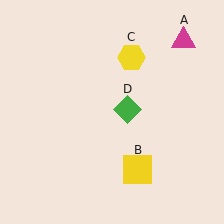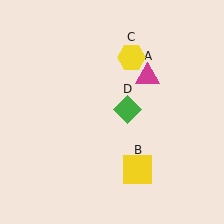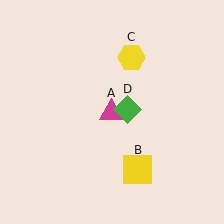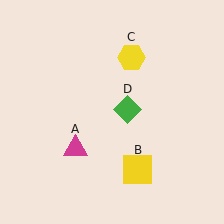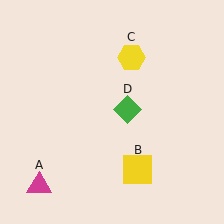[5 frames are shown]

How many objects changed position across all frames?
1 object changed position: magenta triangle (object A).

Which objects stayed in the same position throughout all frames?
Yellow square (object B) and yellow hexagon (object C) and green diamond (object D) remained stationary.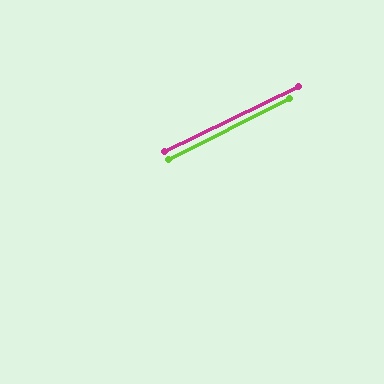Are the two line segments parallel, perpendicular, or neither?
Parallel — their directions differ by only 0.7°.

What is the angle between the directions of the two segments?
Approximately 1 degree.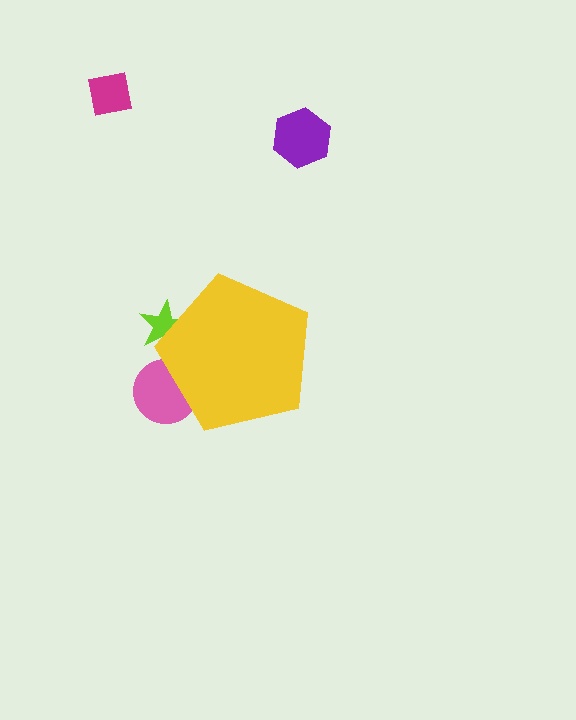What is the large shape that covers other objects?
A yellow pentagon.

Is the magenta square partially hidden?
No, the magenta square is fully visible.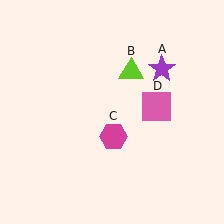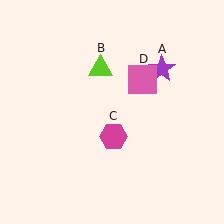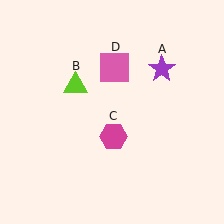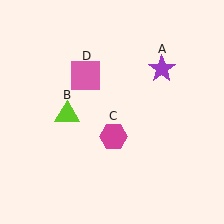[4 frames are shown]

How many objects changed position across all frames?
2 objects changed position: lime triangle (object B), pink square (object D).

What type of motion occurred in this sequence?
The lime triangle (object B), pink square (object D) rotated counterclockwise around the center of the scene.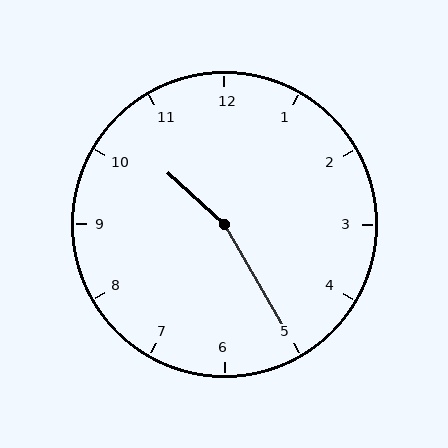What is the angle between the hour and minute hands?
Approximately 162 degrees.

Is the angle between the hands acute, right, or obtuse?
It is obtuse.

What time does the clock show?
10:25.